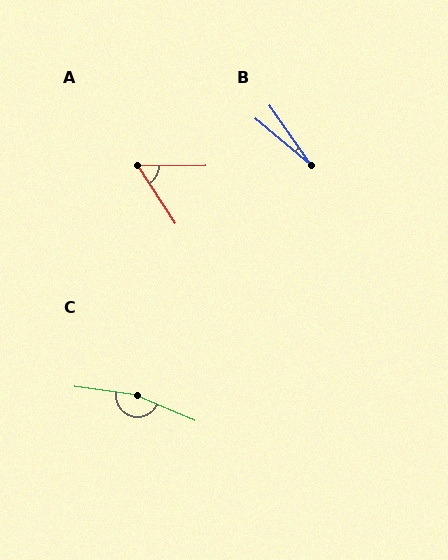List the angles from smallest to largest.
B (16°), A (58°), C (165°).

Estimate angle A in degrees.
Approximately 58 degrees.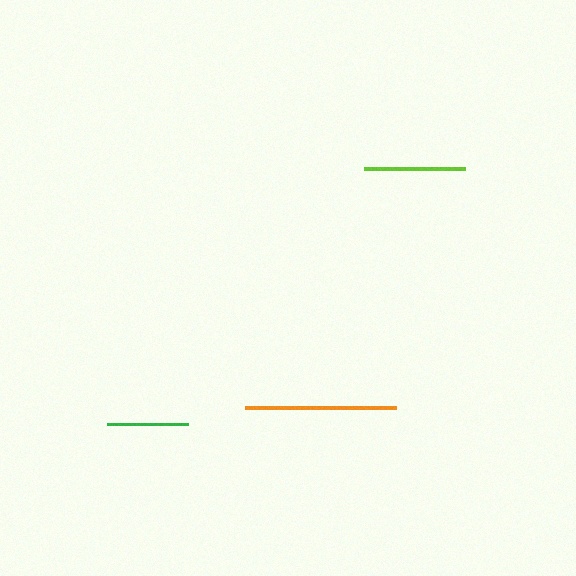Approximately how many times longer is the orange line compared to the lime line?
The orange line is approximately 1.5 times the length of the lime line.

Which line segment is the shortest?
The green line is the shortest at approximately 81 pixels.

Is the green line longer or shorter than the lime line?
The lime line is longer than the green line.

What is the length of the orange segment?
The orange segment is approximately 151 pixels long.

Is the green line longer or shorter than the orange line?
The orange line is longer than the green line.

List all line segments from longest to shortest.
From longest to shortest: orange, lime, green.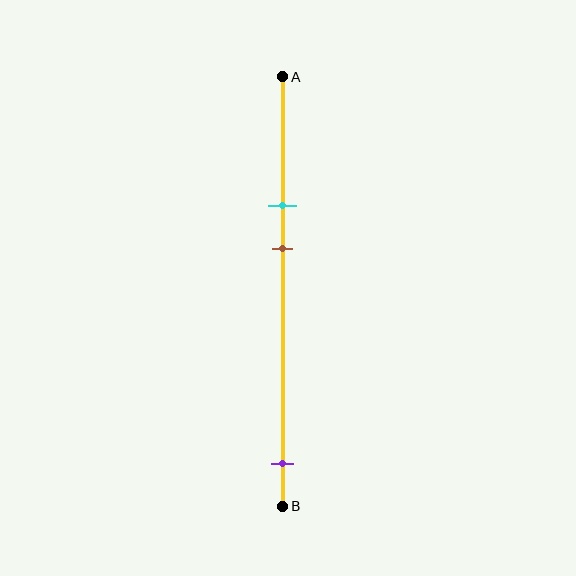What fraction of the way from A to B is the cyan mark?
The cyan mark is approximately 30% (0.3) of the way from A to B.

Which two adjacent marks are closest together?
The cyan and brown marks are the closest adjacent pair.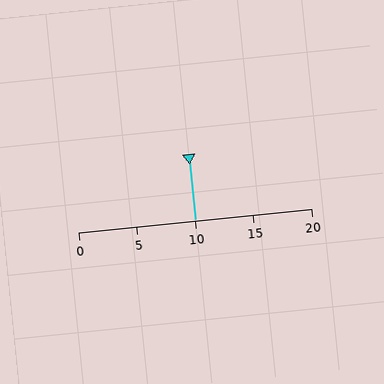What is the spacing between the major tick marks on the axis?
The major ticks are spaced 5 apart.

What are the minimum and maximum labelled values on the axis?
The axis runs from 0 to 20.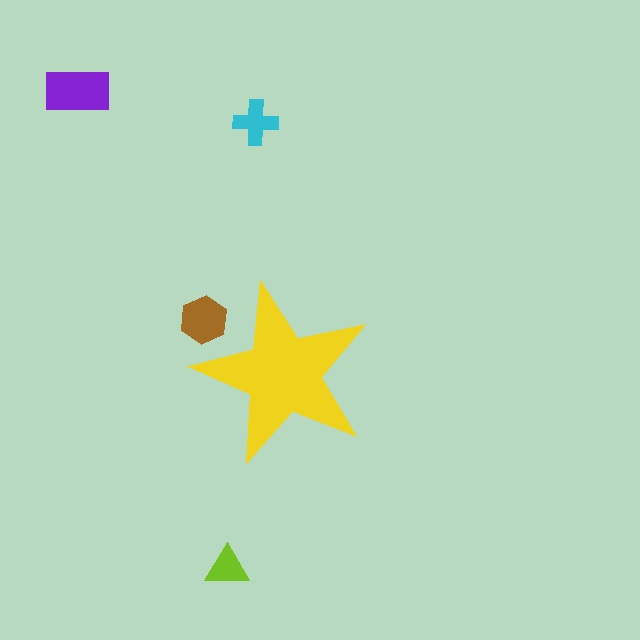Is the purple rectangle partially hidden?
No, the purple rectangle is fully visible.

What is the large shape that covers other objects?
A yellow star.